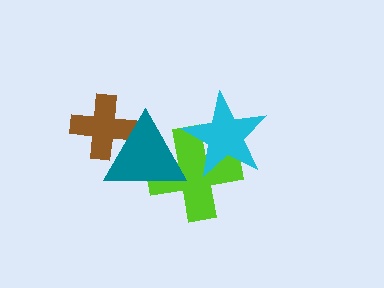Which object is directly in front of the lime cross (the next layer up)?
The cyan star is directly in front of the lime cross.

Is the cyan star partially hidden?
Yes, it is partially covered by another shape.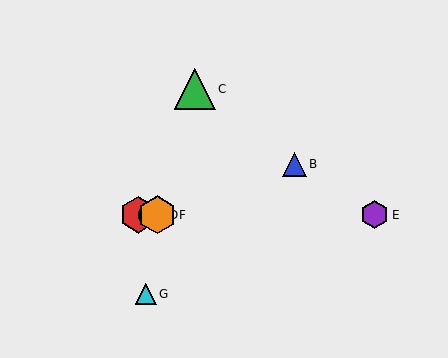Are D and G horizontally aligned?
No, D is at y≈215 and G is at y≈294.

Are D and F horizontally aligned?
Yes, both are at y≈215.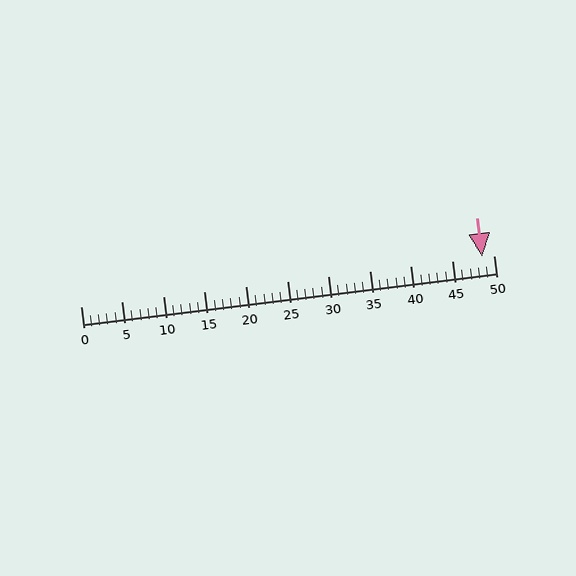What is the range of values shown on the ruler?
The ruler shows values from 0 to 50.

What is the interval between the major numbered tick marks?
The major tick marks are spaced 5 units apart.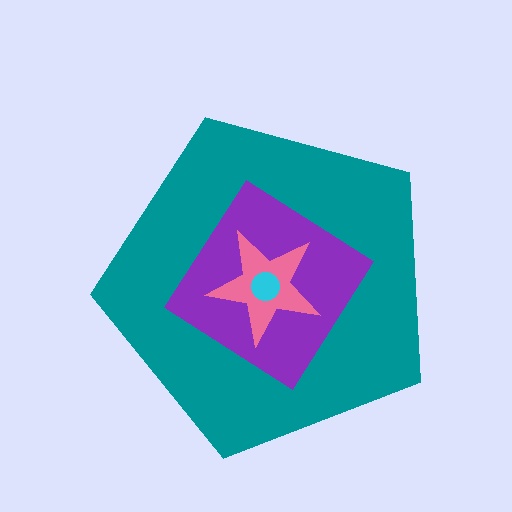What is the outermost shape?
The teal pentagon.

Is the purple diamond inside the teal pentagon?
Yes.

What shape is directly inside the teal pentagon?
The purple diamond.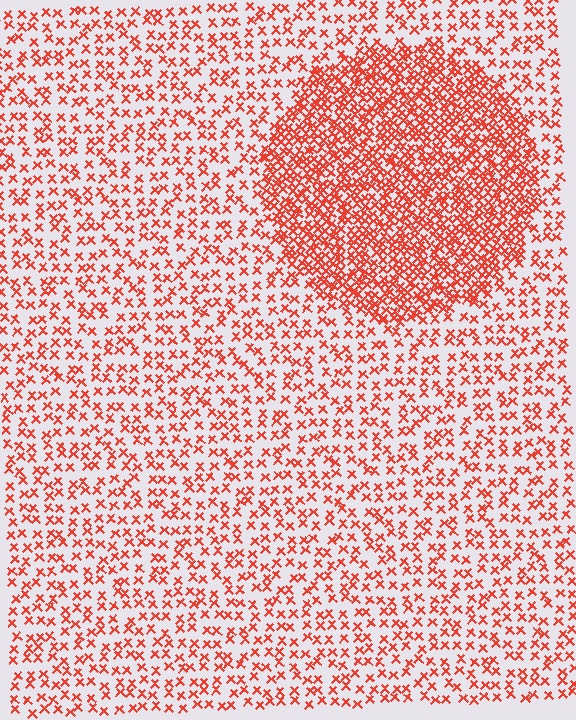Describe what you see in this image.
The image contains small red elements arranged at two different densities. A circle-shaped region is visible where the elements are more densely packed than the surrounding area.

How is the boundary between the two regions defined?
The boundary is defined by a change in element density (approximately 2.4x ratio). All elements are the same color, size, and shape.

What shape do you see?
I see a circle.